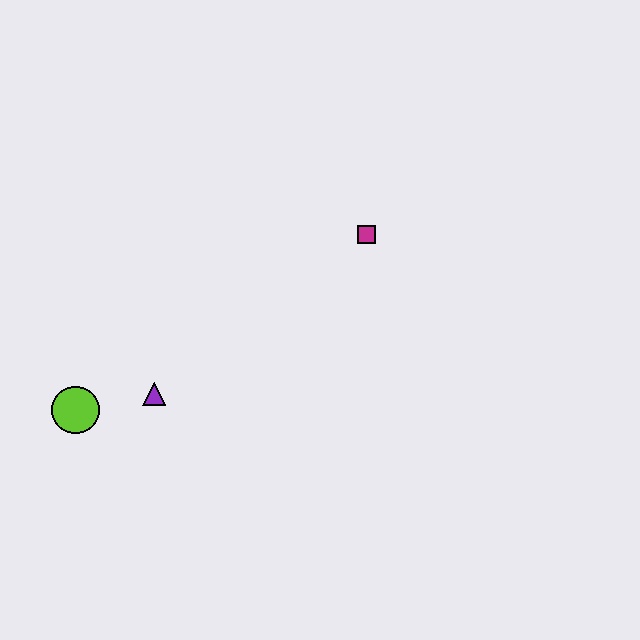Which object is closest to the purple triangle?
The lime circle is closest to the purple triangle.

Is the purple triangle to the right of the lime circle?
Yes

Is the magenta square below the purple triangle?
No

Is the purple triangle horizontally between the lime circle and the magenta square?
Yes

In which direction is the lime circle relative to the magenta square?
The lime circle is to the left of the magenta square.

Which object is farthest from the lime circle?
The magenta square is farthest from the lime circle.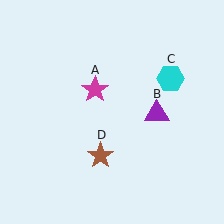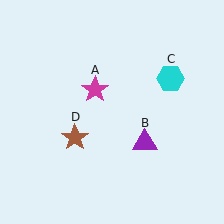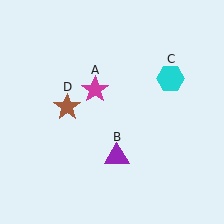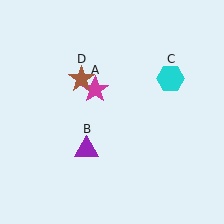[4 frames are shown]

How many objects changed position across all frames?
2 objects changed position: purple triangle (object B), brown star (object D).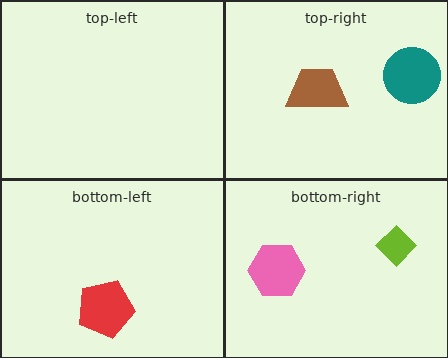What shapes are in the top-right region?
The teal circle, the brown trapezoid.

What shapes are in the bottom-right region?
The pink hexagon, the lime diamond.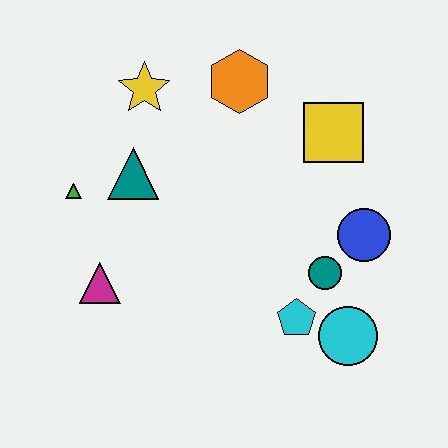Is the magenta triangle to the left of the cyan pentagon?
Yes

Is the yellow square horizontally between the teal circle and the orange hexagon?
No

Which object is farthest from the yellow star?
The cyan circle is farthest from the yellow star.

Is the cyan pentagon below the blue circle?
Yes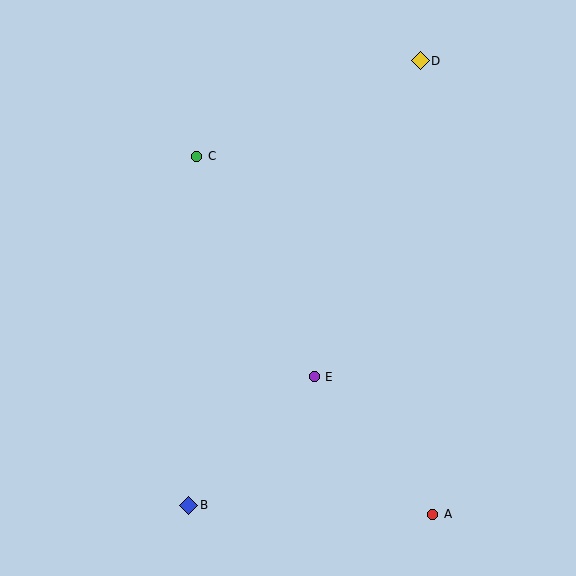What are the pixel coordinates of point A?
Point A is at (433, 514).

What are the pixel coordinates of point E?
Point E is at (314, 377).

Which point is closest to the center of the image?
Point E at (314, 377) is closest to the center.